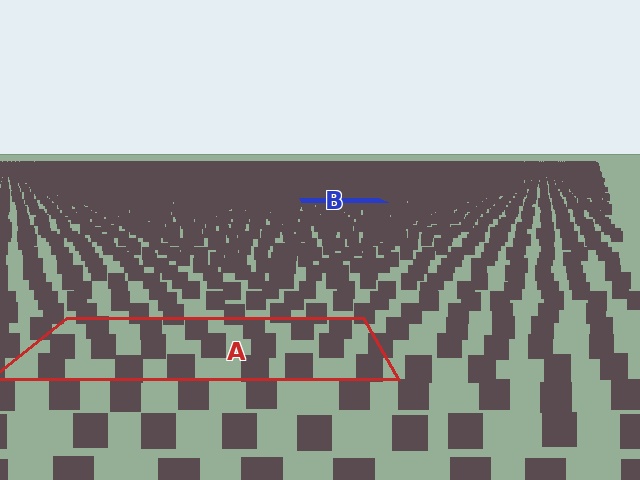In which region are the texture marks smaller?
The texture marks are smaller in region B, because it is farther away.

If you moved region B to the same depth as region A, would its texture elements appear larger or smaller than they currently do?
They would appear larger. At a closer depth, the same texture elements are projected at a bigger on-screen size.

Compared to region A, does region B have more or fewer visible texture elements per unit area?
Region B has more texture elements per unit area — they are packed more densely because it is farther away.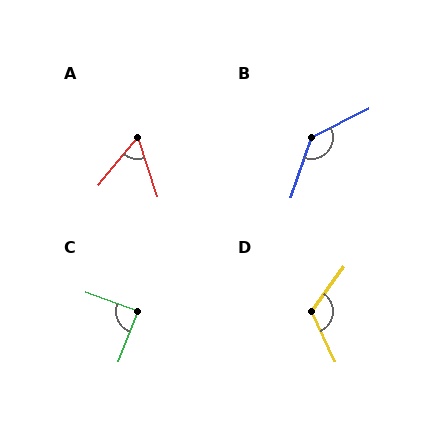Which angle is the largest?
B, at approximately 135 degrees.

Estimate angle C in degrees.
Approximately 89 degrees.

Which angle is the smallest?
A, at approximately 57 degrees.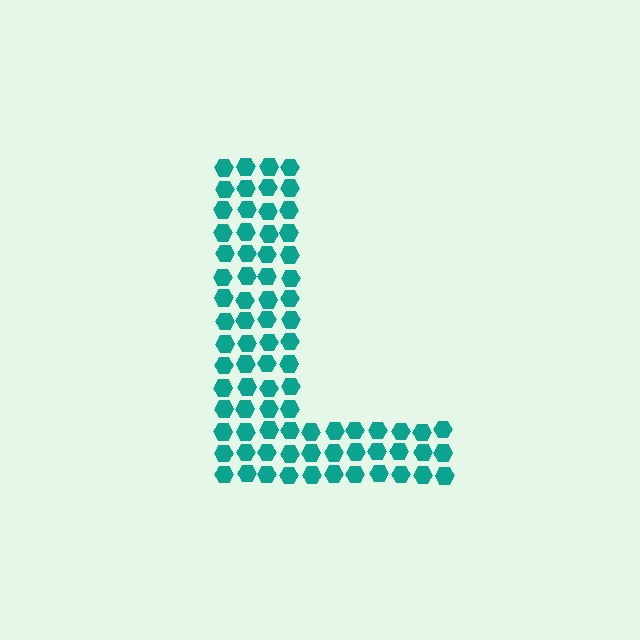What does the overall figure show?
The overall figure shows the letter L.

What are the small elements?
The small elements are hexagons.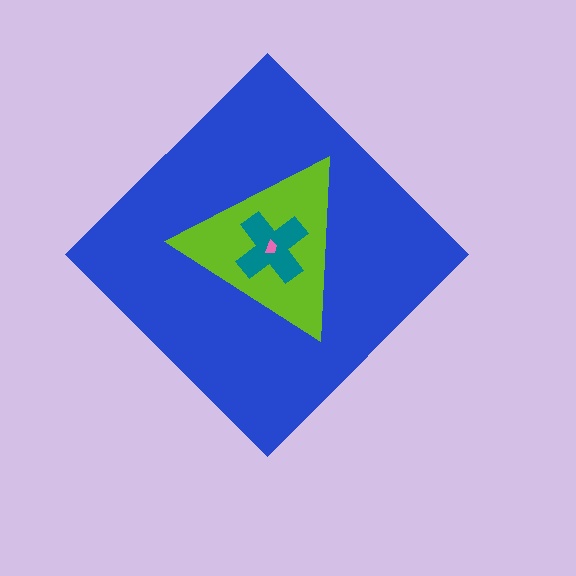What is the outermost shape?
The blue diamond.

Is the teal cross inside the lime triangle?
Yes.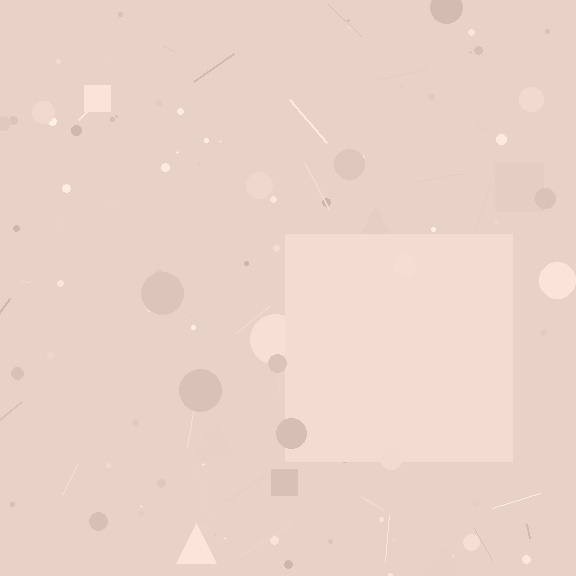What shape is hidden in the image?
A square is hidden in the image.